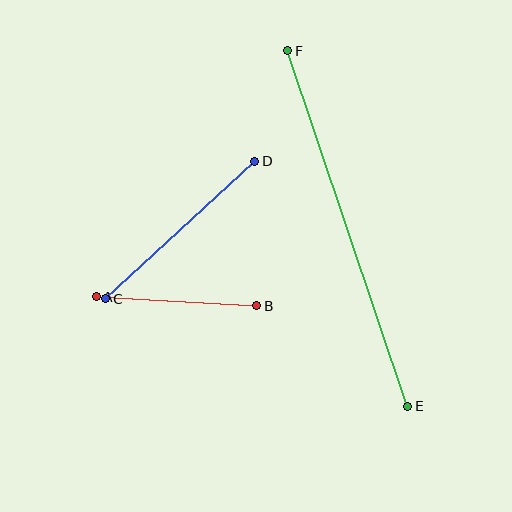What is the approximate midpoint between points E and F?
The midpoint is at approximately (348, 229) pixels.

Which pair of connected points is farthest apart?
Points E and F are farthest apart.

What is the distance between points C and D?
The distance is approximately 203 pixels.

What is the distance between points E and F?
The distance is approximately 375 pixels.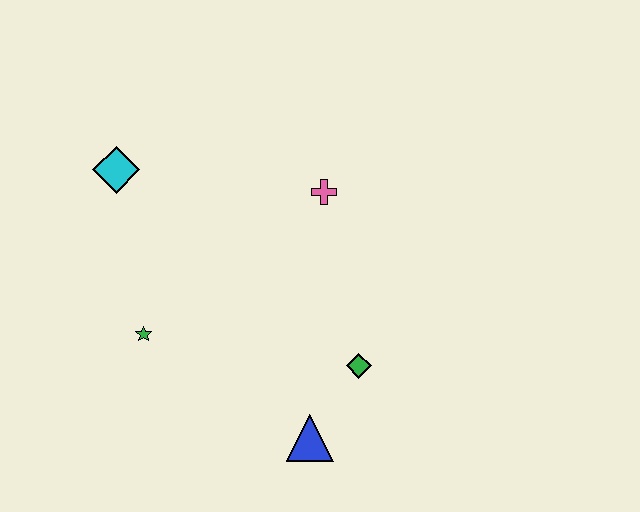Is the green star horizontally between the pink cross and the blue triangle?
No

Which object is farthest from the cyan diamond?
The blue triangle is farthest from the cyan diamond.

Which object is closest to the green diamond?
The blue triangle is closest to the green diamond.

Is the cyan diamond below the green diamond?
No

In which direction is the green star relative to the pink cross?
The green star is to the left of the pink cross.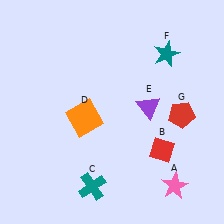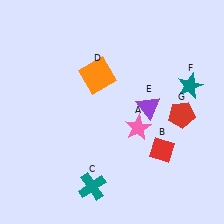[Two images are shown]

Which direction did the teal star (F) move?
The teal star (F) moved down.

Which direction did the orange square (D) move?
The orange square (D) moved up.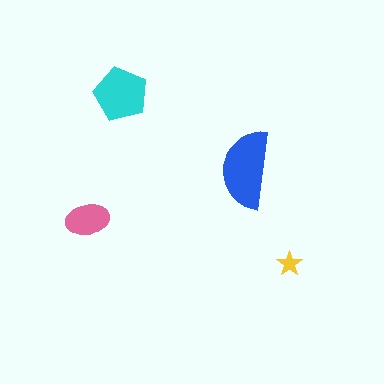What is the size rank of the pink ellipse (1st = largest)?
3rd.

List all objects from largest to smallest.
The blue semicircle, the cyan pentagon, the pink ellipse, the yellow star.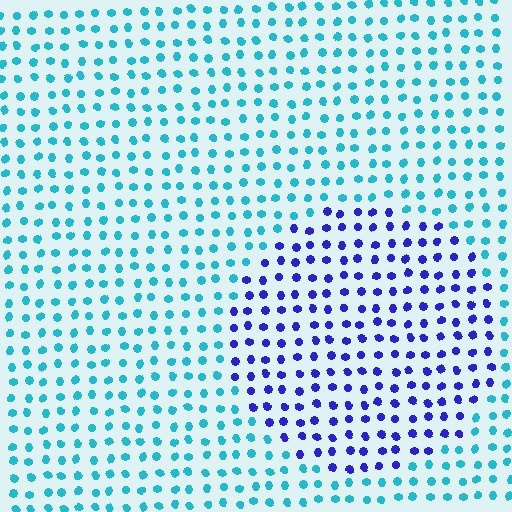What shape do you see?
I see a circle.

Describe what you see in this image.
The image is filled with small cyan elements in a uniform arrangement. A circle-shaped region is visible where the elements are tinted to a slightly different hue, forming a subtle color boundary.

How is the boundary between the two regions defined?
The boundary is defined purely by a slight shift in hue (about 58 degrees). Spacing, size, and orientation are identical on both sides.